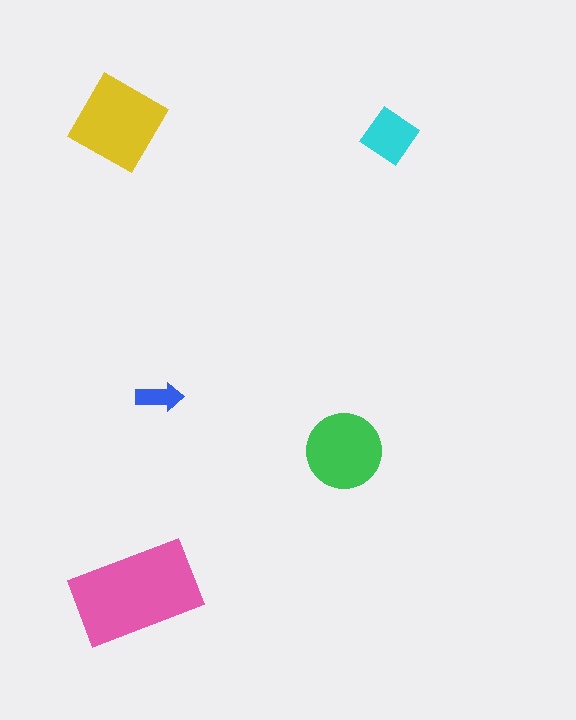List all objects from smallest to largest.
The blue arrow, the cyan diamond, the green circle, the yellow square, the pink rectangle.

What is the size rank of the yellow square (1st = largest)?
2nd.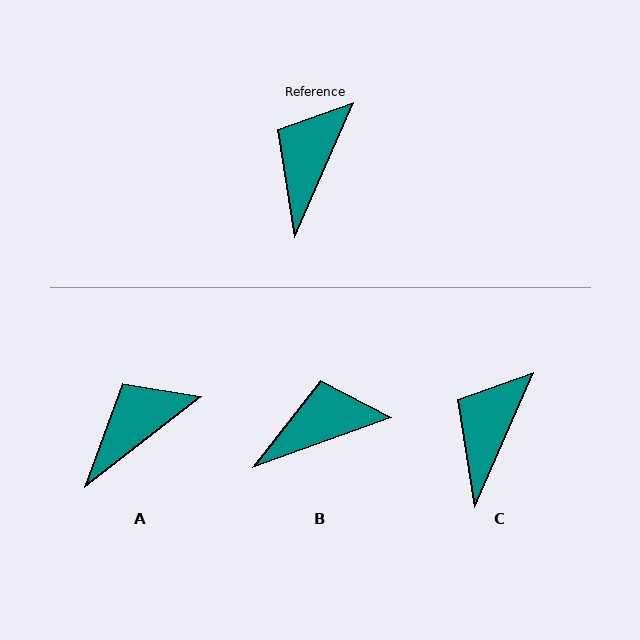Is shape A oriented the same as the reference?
No, it is off by about 29 degrees.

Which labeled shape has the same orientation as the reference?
C.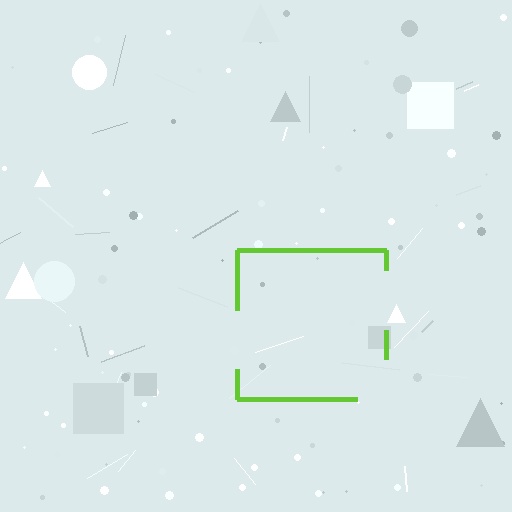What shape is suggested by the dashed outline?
The dashed outline suggests a square.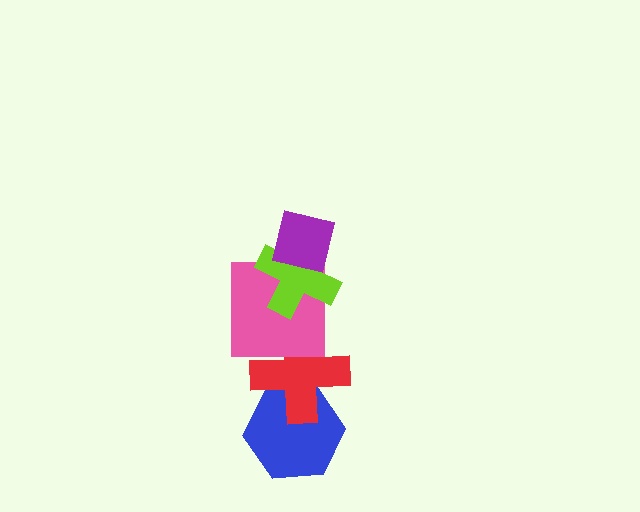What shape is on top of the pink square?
The lime cross is on top of the pink square.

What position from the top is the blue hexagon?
The blue hexagon is 5th from the top.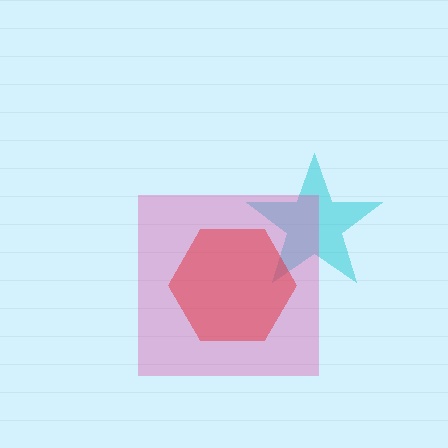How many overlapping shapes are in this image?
There are 3 overlapping shapes in the image.